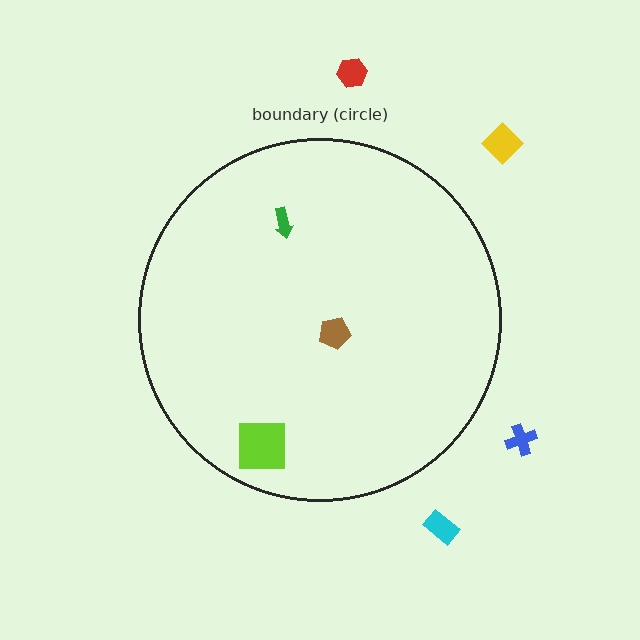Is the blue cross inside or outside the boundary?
Outside.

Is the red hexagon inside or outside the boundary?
Outside.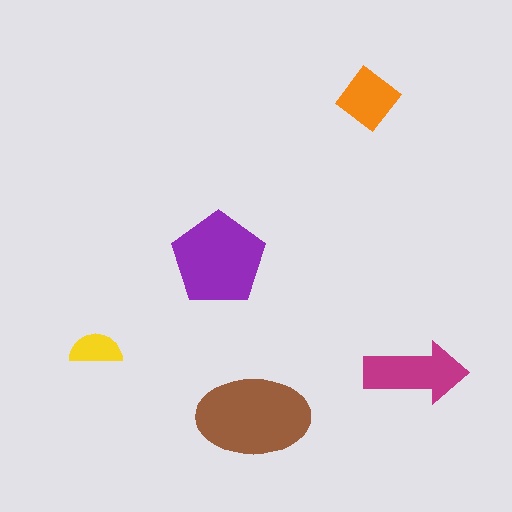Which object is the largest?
The brown ellipse.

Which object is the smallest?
The yellow semicircle.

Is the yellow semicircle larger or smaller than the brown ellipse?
Smaller.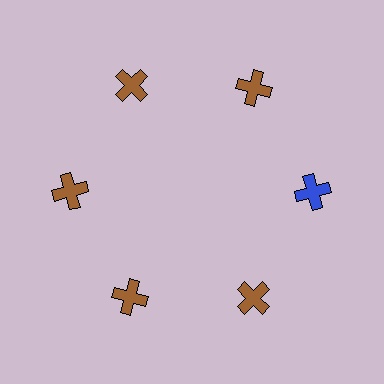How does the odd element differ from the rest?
It has a different color: blue instead of brown.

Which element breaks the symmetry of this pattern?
The blue cross at roughly the 3 o'clock position breaks the symmetry. All other shapes are brown crosses.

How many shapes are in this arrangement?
There are 6 shapes arranged in a ring pattern.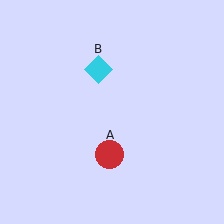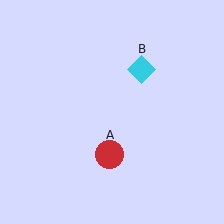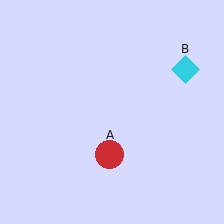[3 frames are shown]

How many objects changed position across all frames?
1 object changed position: cyan diamond (object B).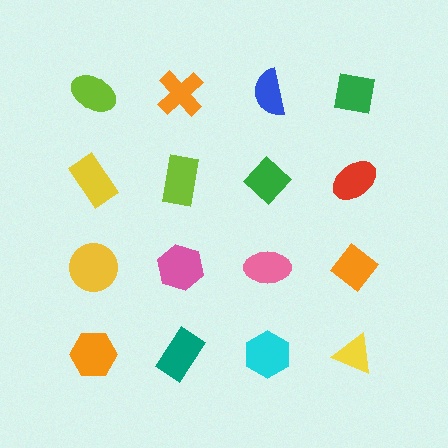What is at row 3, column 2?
A pink hexagon.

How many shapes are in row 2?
4 shapes.